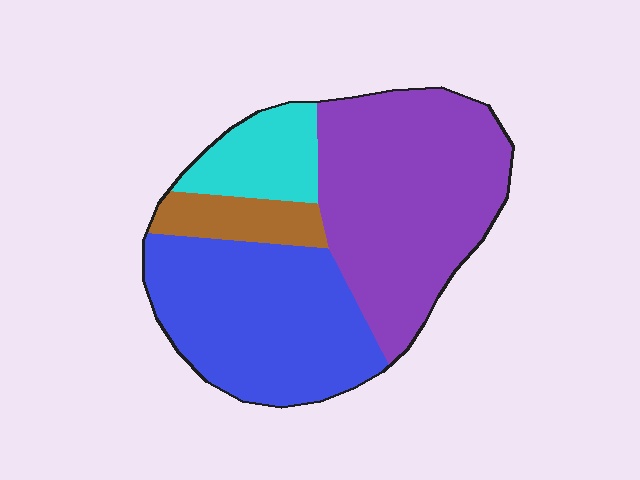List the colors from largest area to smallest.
From largest to smallest: purple, blue, cyan, brown.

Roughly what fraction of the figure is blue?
Blue takes up about three eighths (3/8) of the figure.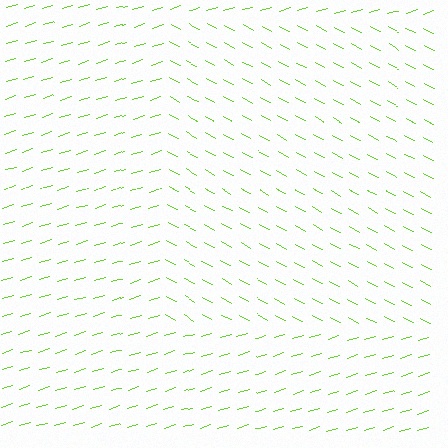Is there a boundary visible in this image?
Yes, there is a texture boundary formed by a change in line orientation.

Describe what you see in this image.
The image is filled with small lime line segments. A rectangle region in the image has lines oriented differently from the surrounding lines, creating a visible texture boundary.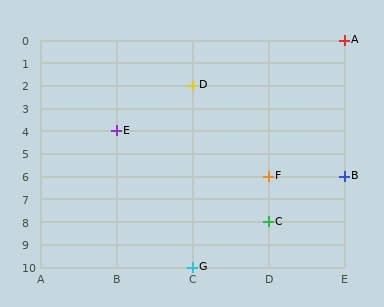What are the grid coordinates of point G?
Point G is at grid coordinates (C, 10).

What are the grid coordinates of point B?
Point B is at grid coordinates (E, 6).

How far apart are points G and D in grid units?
Points G and D are 8 rows apart.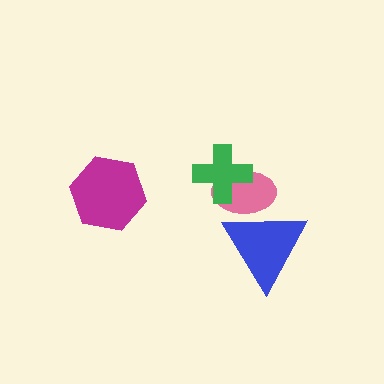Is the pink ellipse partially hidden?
Yes, it is partially covered by another shape.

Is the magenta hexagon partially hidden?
No, no other shape covers it.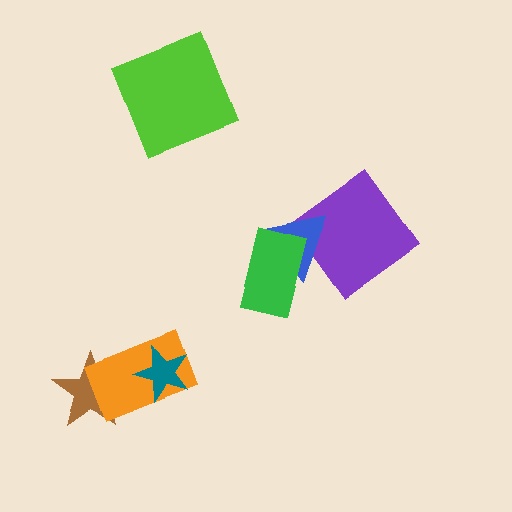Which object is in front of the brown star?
The orange rectangle is in front of the brown star.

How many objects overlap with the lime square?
0 objects overlap with the lime square.